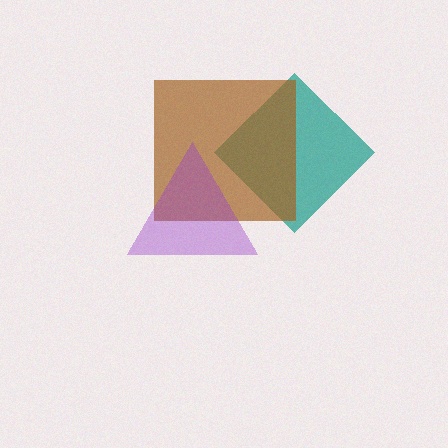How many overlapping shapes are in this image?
There are 3 overlapping shapes in the image.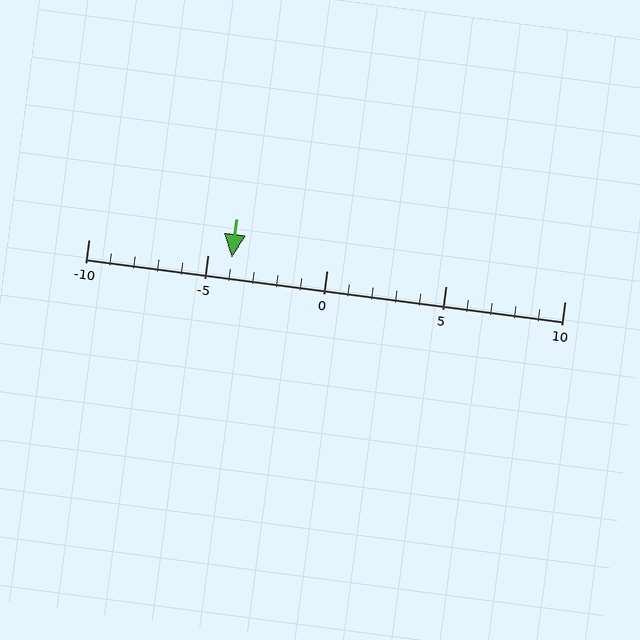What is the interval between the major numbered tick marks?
The major tick marks are spaced 5 units apart.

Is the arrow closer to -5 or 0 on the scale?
The arrow is closer to -5.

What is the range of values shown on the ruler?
The ruler shows values from -10 to 10.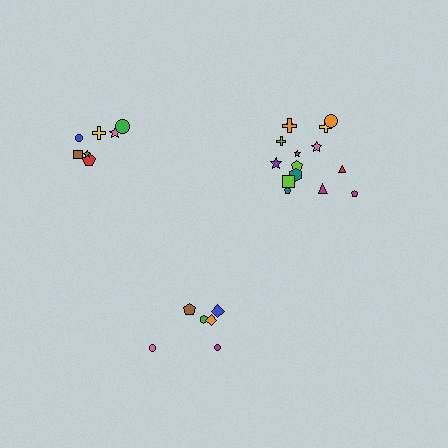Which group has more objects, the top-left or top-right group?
The top-right group.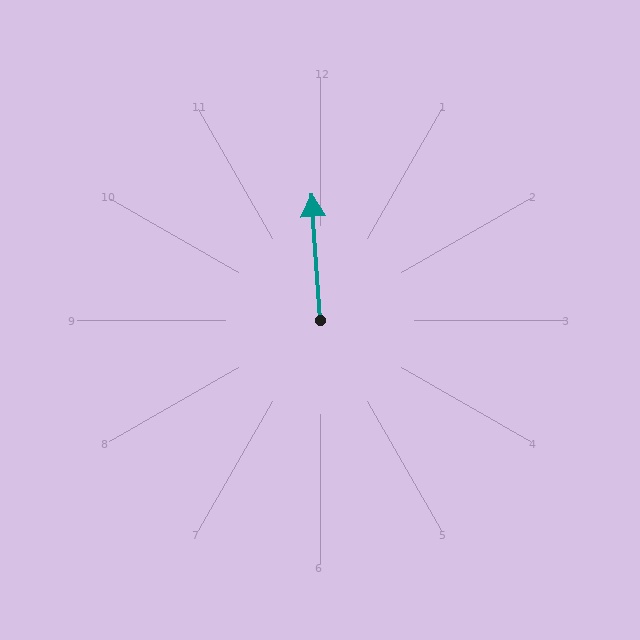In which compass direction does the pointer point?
North.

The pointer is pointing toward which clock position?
Roughly 12 o'clock.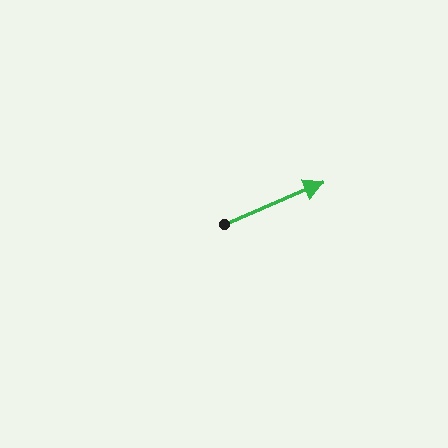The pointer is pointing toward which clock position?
Roughly 2 o'clock.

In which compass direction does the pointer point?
Northeast.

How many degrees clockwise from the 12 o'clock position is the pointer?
Approximately 67 degrees.